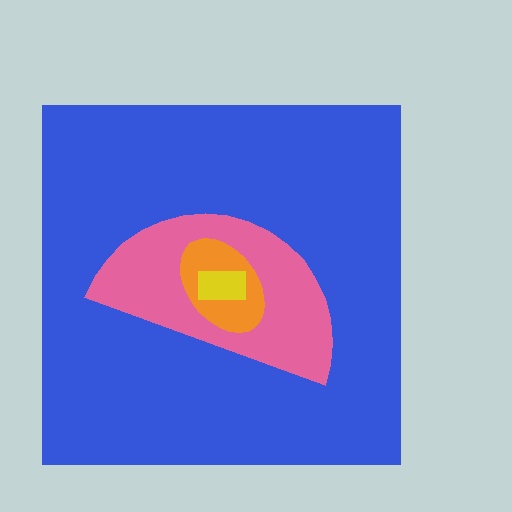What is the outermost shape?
The blue square.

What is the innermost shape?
The yellow rectangle.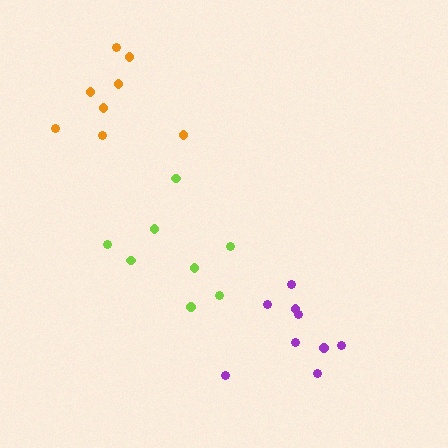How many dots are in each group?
Group 1: 8 dots, Group 2: 8 dots, Group 3: 9 dots (25 total).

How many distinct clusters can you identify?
There are 3 distinct clusters.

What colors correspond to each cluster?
The clusters are colored: lime, orange, purple.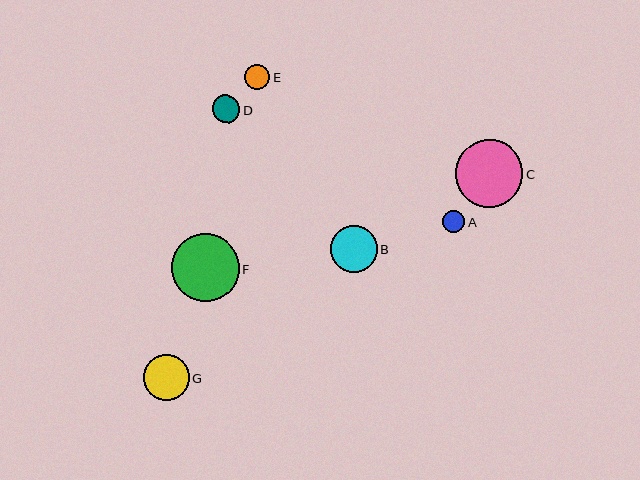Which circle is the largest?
Circle F is the largest with a size of approximately 68 pixels.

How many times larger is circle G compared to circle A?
Circle G is approximately 2.1 times the size of circle A.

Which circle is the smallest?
Circle A is the smallest with a size of approximately 22 pixels.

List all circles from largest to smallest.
From largest to smallest: F, C, B, G, D, E, A.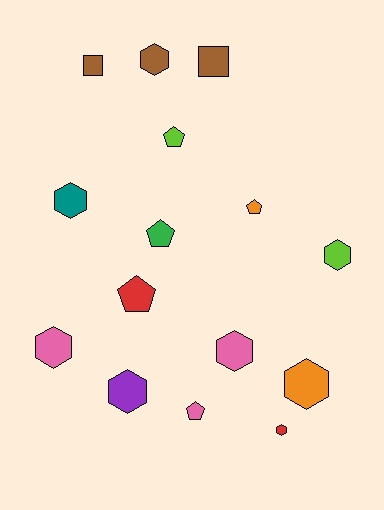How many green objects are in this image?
There is 1 green object.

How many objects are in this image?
There are 15 objects.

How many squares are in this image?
There are 2 squares.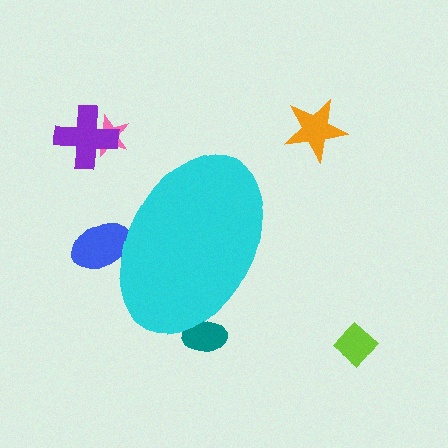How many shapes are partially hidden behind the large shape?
2 shapes are partially hidden.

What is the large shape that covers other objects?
A cyan ellipse.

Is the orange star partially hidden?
No, the orange star is fully visible.